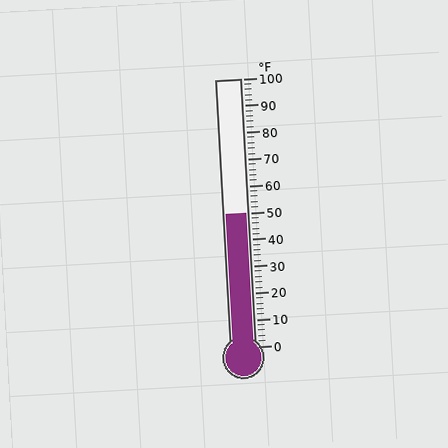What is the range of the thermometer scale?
The thermometer scale ranges from 0°F to 100°F.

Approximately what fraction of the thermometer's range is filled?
The thermometer is filled to approximately 50% of its range.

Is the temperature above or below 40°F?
The temperature is above 40°F.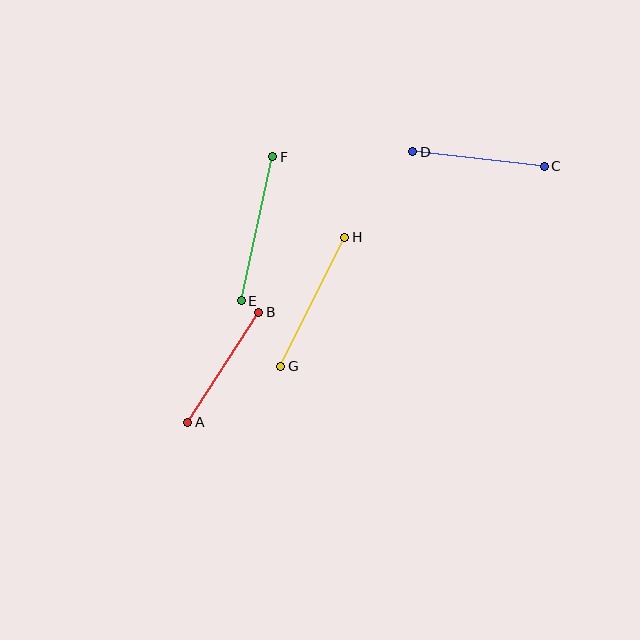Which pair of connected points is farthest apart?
Points E and F are farthest apart.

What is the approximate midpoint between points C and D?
The midpoint is at approximately (479, 159) pixels.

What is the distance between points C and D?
The distance is approximately 132 pixels.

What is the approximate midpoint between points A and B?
The midpoint is at approximately (223, 367) pixels.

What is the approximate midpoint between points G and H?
The midpoint is at approximately (313, 302) pixels.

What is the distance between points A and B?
The distance is approximately 131 pixels.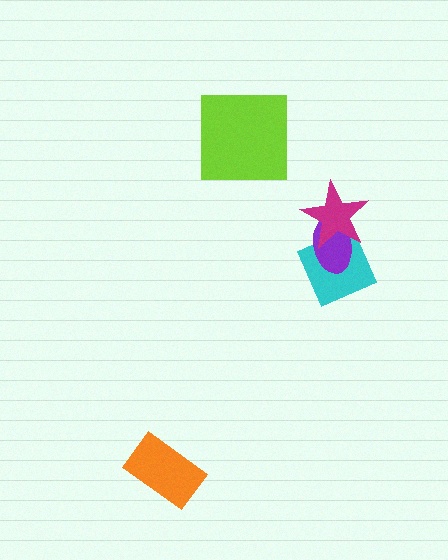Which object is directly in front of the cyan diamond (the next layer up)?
The purple ellipse is directly in front of the cyan diamond.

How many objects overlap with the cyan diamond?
2 objects overlap with the cyan diamond.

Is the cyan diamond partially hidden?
Yes, it is partially covered by another shape.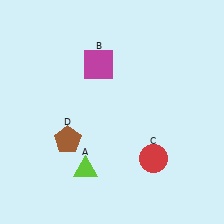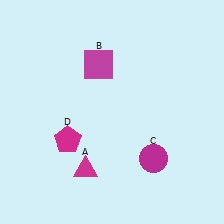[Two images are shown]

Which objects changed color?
A changed from lime to magenta. C changed from red to magenta. D changed from brown to magenta.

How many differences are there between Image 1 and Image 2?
There are 3 differences between the two images.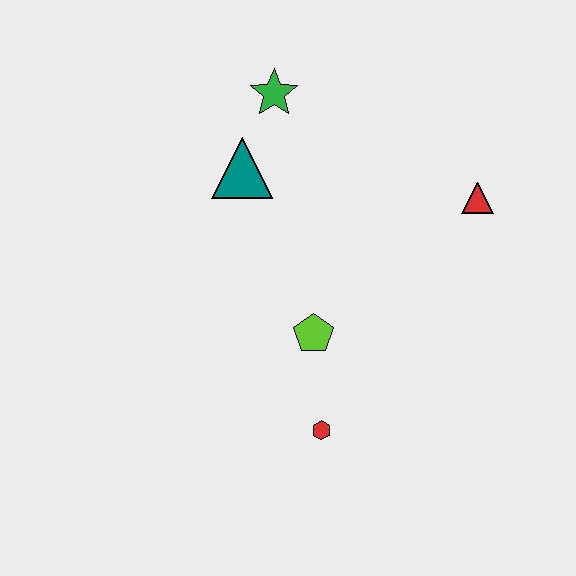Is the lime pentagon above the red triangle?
No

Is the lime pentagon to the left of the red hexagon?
Yes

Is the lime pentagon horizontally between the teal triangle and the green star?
No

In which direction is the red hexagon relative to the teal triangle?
The red hexagon is below the teal triangle.